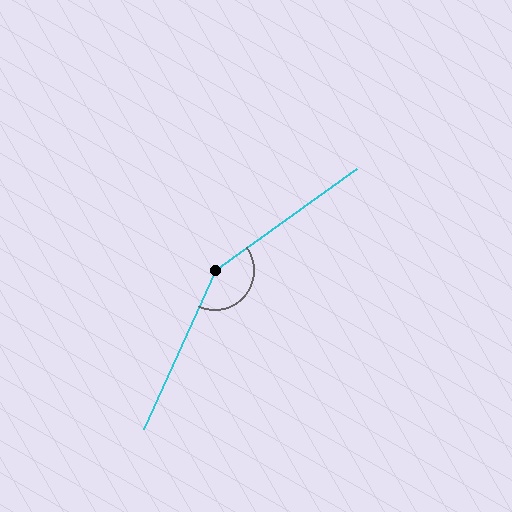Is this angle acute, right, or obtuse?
It is obtuse.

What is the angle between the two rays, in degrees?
Approximately 150 degrees.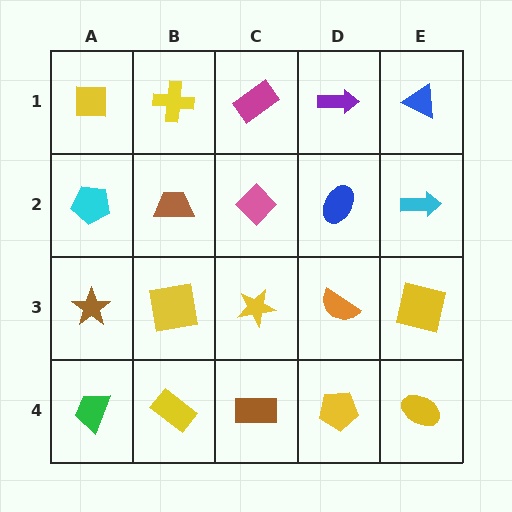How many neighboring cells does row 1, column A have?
2.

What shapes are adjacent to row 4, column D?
An orange semicircle (row 3, column D), a brown rectangle (row 4, column C), a yellow ellipse (row 4, column E).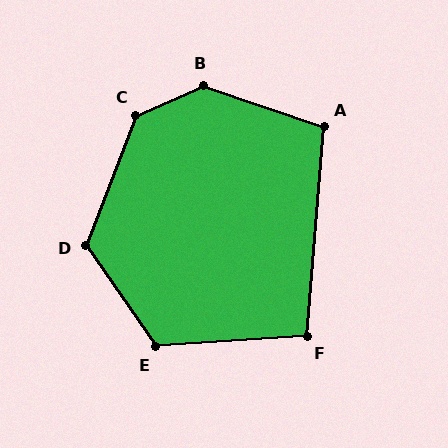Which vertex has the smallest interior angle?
F, at approximately 98 degrees.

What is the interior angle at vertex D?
Approximately 124 degrees (obtuse).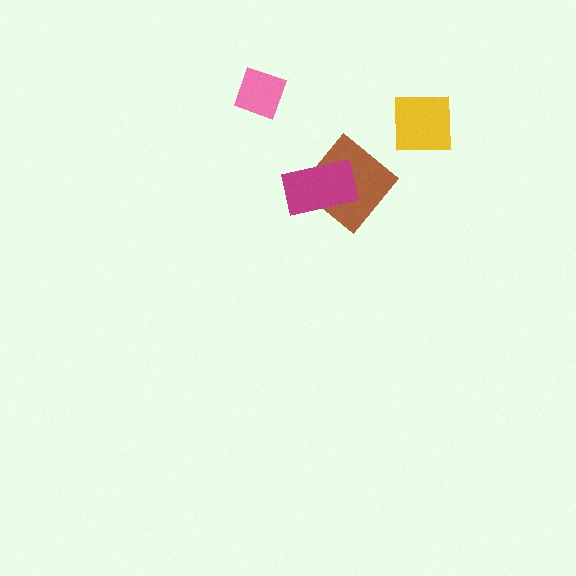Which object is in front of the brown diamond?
The magenta rectangle is in front of the brown diamond.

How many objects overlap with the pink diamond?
0 objects overlap with the pink diamond.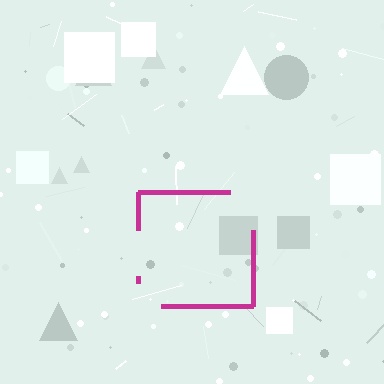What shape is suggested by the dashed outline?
The dashed outline suggests a square.